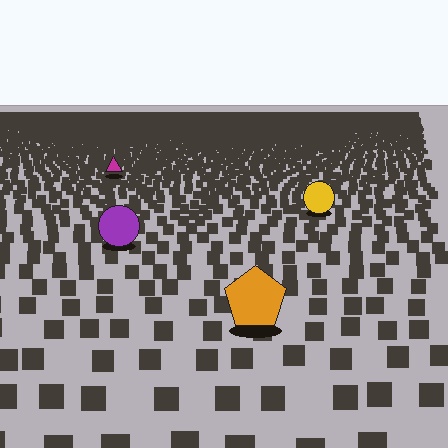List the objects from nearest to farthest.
From nearest to farthest: the orange pentagon, the purple circle, the yellow circle, the magenta triangle.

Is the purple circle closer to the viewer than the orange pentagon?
No. The orange pentagon is closer — you can tell from the texture gradient: the ground texture is coarser near it.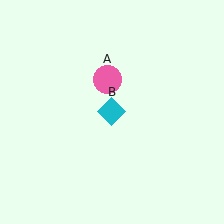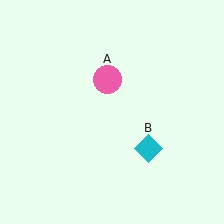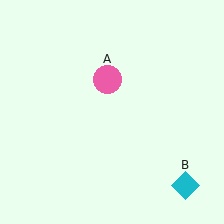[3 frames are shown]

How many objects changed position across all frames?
1 object changed position: cyan diamond (object B).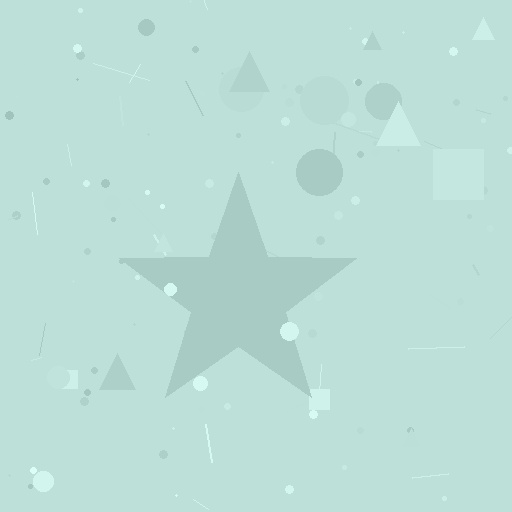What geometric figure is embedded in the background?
A star is embedded in the background.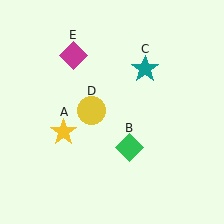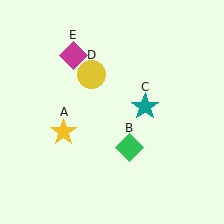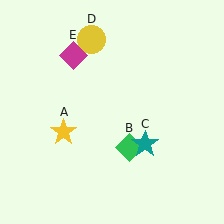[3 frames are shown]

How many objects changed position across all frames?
2 objects changed position: teal star (object C), yellow circle (object D).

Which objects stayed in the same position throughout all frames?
Yellow star (object A) and green diamond (object B) and magenta diamond (object E) remained stationary.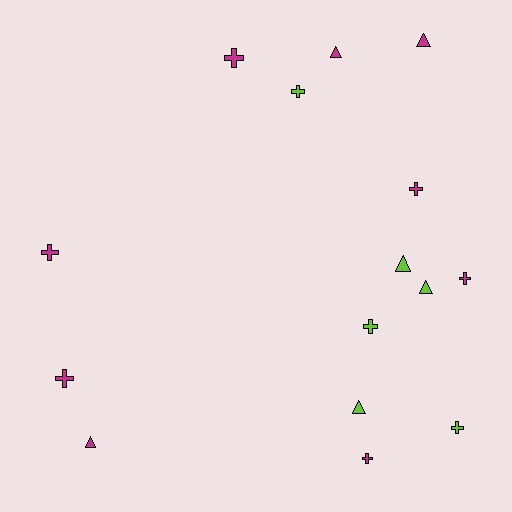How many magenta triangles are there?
There are 3 magenta triangles.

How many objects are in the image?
There are 15 objects.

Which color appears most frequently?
Magenta, with 9 objects.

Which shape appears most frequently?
Cross, with 9 objects.